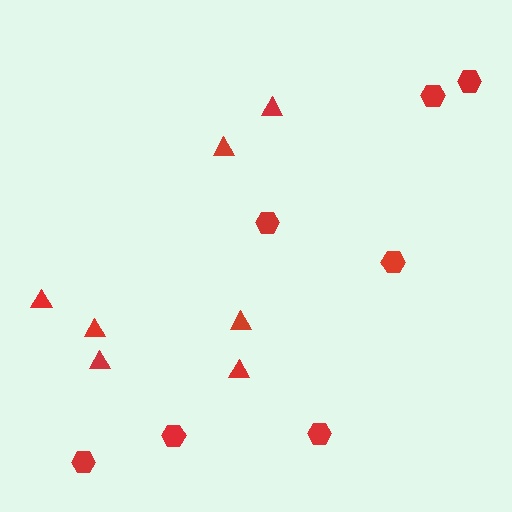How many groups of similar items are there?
There are 2 groups: one group of hexagons (7) and one group of triangles (7).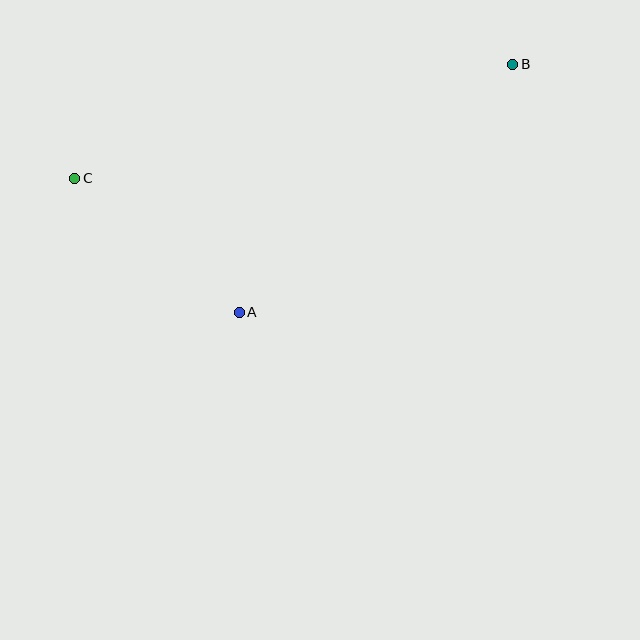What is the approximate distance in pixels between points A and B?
The distance between A and B is approximately 369 pixels.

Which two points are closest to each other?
Points A and C are closest to each other.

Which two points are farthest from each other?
Points B and C are farthest from each other.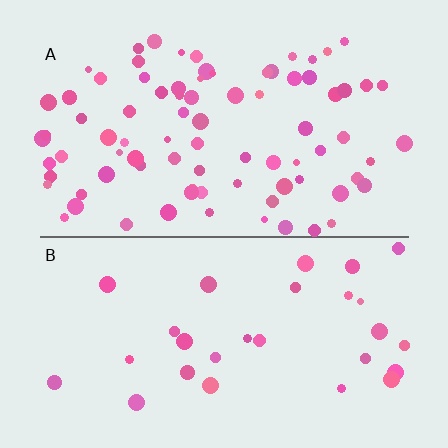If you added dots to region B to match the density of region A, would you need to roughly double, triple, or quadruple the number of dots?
Approximately triple.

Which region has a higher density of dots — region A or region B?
A (the top).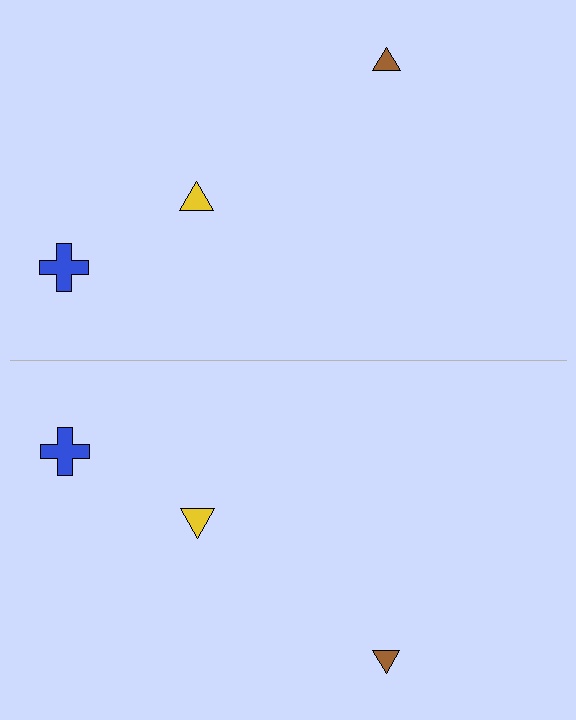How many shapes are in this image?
There are 6 shapes in this image.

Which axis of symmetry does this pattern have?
The pattern has a horizontal axis of symmetry running through the center of the image.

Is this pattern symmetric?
Yes, this pattern has bilateral (reflection) symmetry.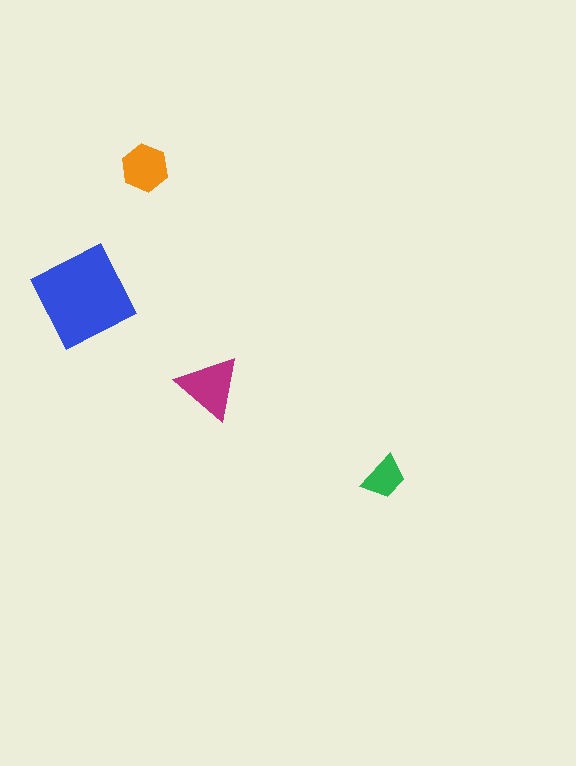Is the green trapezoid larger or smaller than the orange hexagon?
Smaller.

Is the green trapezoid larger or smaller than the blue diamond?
Smaller.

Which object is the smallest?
The green trapezoid.